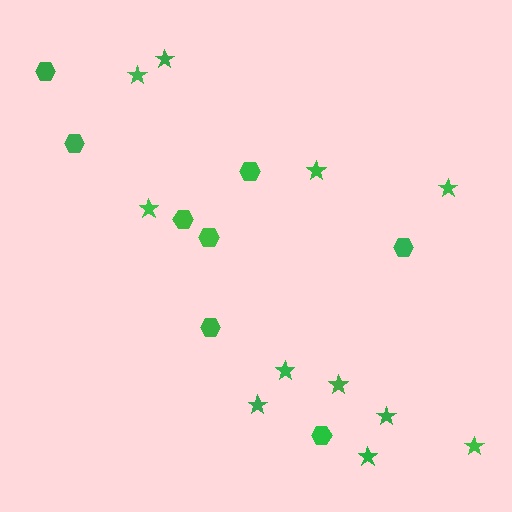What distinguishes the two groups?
There are 2 groups: one group of stars (11) and one group of hexagons (8).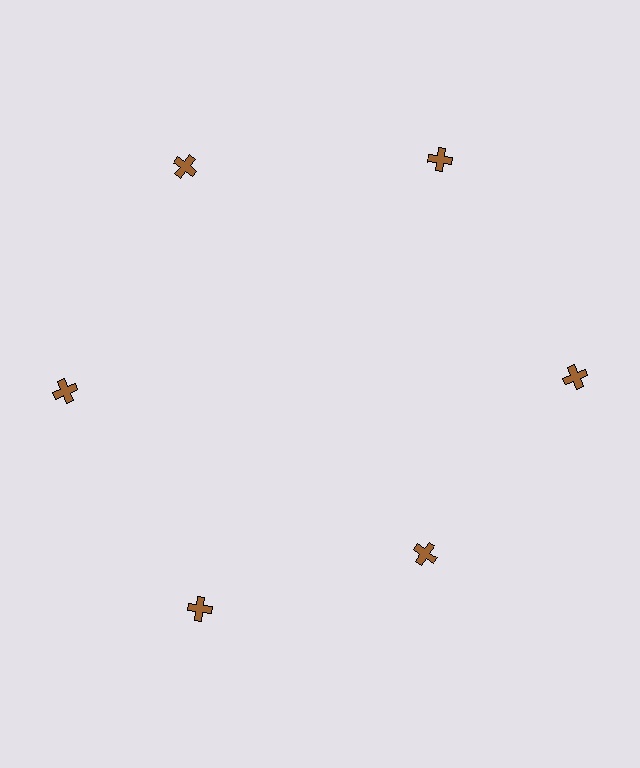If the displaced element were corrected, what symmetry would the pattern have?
It would have 6-fold rotational symmetry — the pattern would map onto itself every 60 degrees.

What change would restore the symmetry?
The symmetry would be restored by moving it outward, back onto the ring so that all 6 crosses sit at equal angles and equal distance from the center.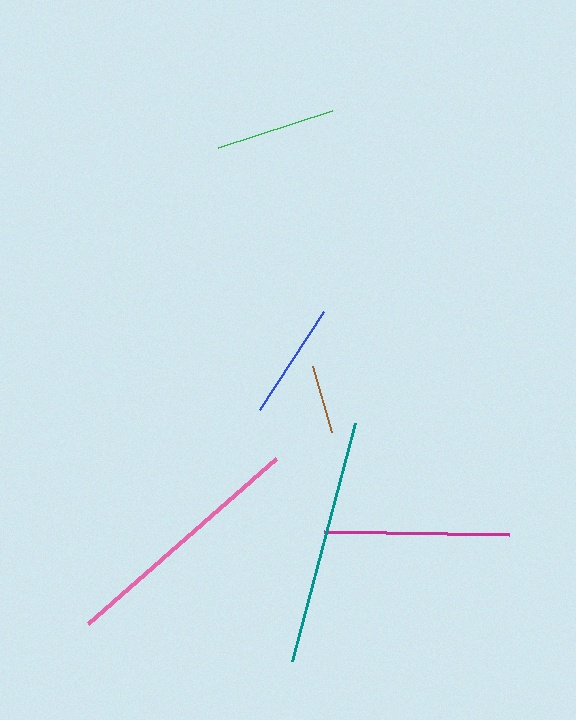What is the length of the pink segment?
The pink segment is approximately 250 pixels long.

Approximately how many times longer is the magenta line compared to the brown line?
The magenta line is approximately 2.7 times the length of the brown line.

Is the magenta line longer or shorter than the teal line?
The teal line is longer than the magenta line.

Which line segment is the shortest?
The brown line is the shortest at approximately 68 pixels.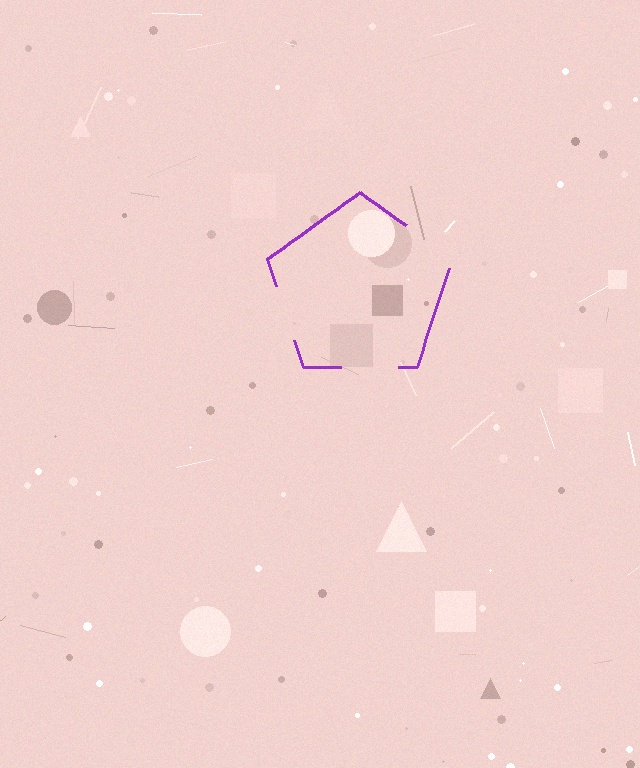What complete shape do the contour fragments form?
The contour fragments form a pentagon.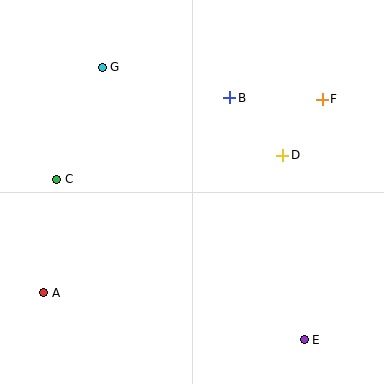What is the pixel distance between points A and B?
The distance between A and B is 270 pixels.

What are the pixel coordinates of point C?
Point C is at (57, 179).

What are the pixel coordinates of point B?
Point B is at (230, 98).